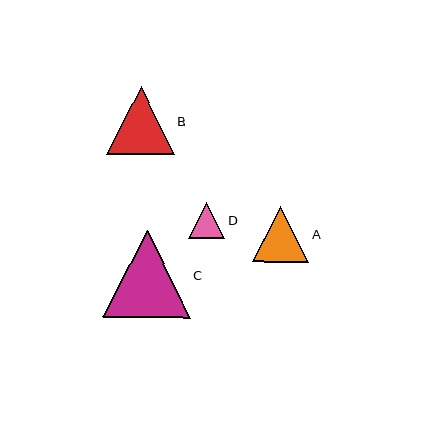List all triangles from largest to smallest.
From largest to smallest: C, B, A, D.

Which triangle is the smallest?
Triangle D is the smallest with a size of approximately 37 pixels.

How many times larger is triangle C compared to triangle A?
Triangle C is approximately 1.6 times the size of triangle A.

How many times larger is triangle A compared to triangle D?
Triangle A is approximately 1.5 times the size of triangle D.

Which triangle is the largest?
Triangle C is the largest with a size of approximately 87 pixels.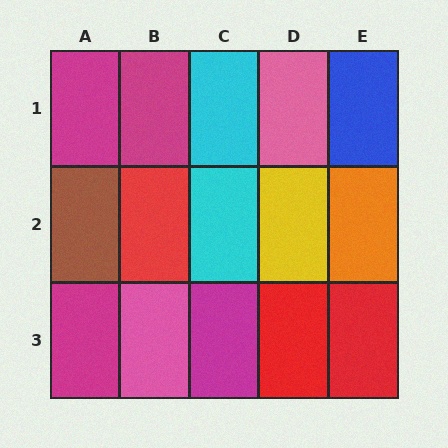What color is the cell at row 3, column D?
Red.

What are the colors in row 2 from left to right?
Brown, red, cyan, yellow, orange.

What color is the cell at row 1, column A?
Magenta.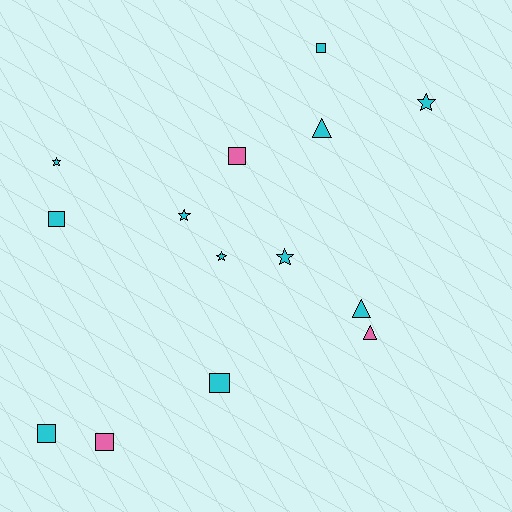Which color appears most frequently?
Cyan, with 11 objects.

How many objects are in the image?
There are 14 objects.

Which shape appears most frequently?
Square, with 6 objects.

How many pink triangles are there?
There is 1 pink triangle.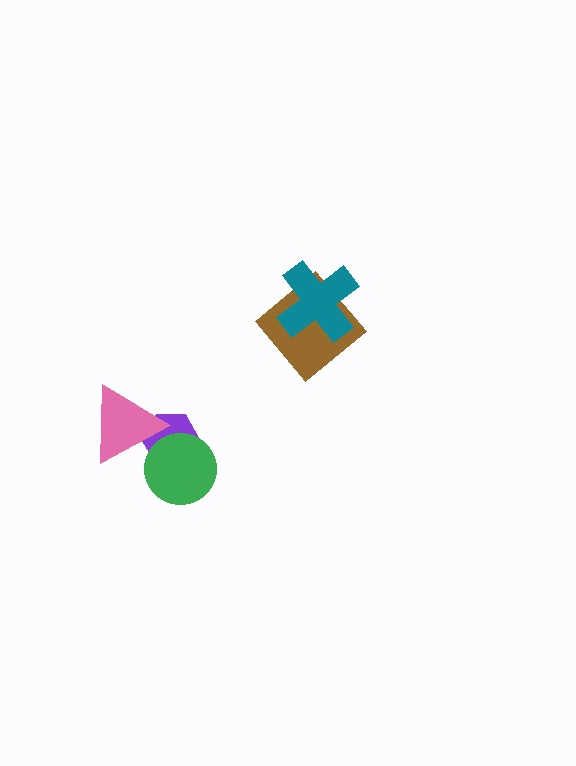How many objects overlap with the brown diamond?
1 object overlaps with the brown diamond.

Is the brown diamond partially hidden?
Yes, it is partially covered by another shape.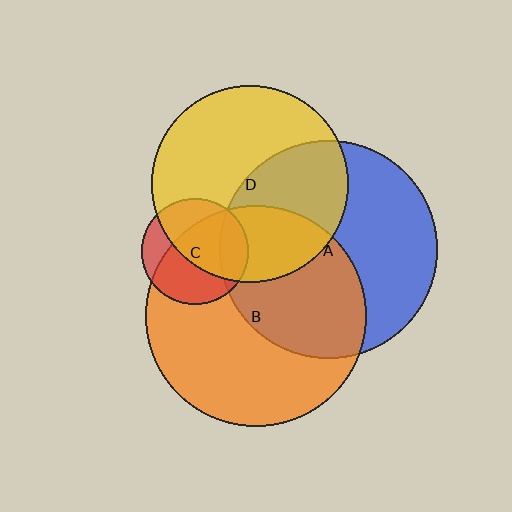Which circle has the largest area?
Circle B (orange).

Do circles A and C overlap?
Yes.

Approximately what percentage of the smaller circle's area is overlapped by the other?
Approximately 20%.